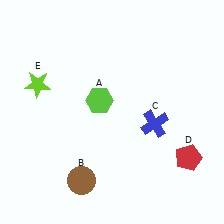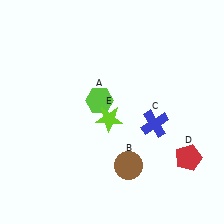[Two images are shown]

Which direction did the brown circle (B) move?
The brown circle (B) moved right.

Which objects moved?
The objects that moved are: the brown circle (B), the lime star (E).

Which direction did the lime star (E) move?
The lime star (E) moved right.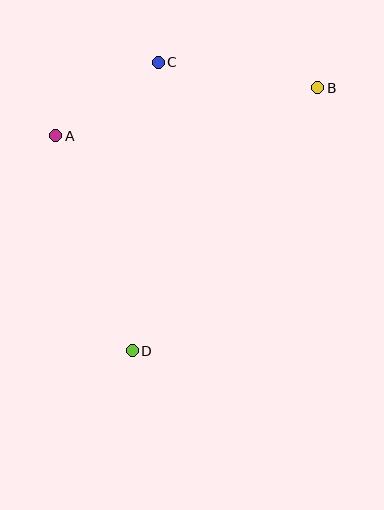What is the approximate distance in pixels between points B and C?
The distance between B and C is approximately 161 pixels.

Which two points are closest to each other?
Points A and C are closest to each other.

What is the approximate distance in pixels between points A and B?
The distance between A and B is approximately 266 pixels.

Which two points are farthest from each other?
Points B and D are farthest from each other.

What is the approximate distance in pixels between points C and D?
The distance between C and D is approximately 290 pixels.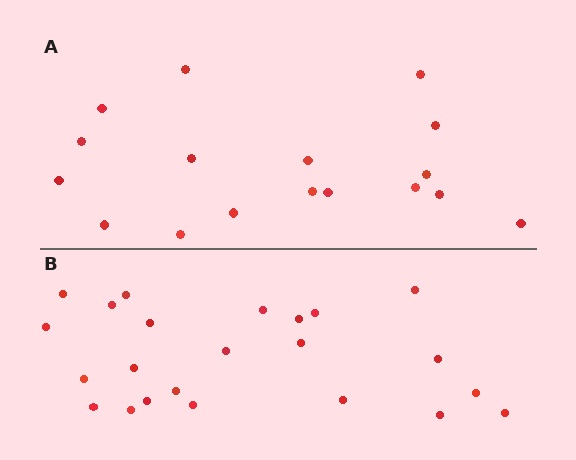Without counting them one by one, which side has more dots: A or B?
Region B (the bottom region) has more dots.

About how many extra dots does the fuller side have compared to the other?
Region B has about 6 more dots than region A.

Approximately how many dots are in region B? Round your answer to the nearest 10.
About 20 dots. (The exact count is 23, which rounds to 20.)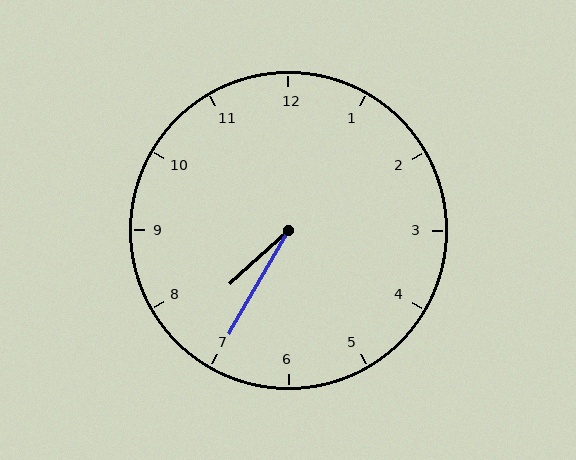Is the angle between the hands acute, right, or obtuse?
It is acute.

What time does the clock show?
7:35.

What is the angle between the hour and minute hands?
Approximately 18 degrees.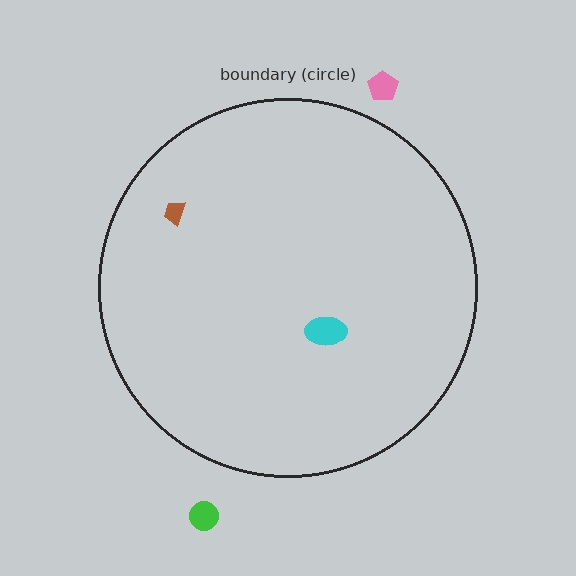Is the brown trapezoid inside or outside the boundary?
Inside.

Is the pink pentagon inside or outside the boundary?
Outside.